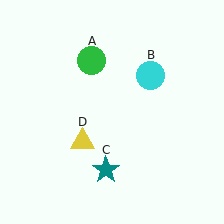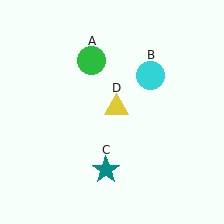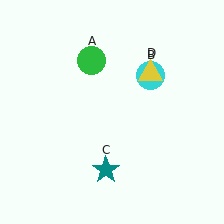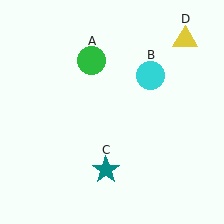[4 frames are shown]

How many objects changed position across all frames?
1 object changed position: yellow triangle (object D).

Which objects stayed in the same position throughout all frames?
Green circle (object A) and cyan circle (object B) and teal star (object C) remained stationary.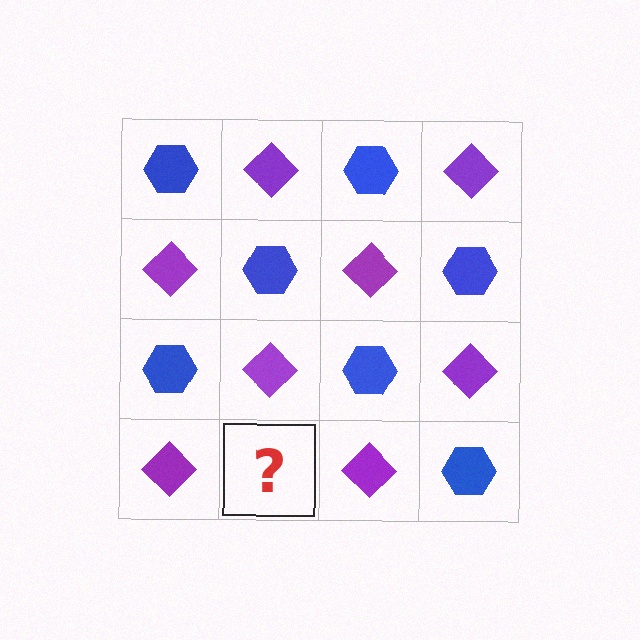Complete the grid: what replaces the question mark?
The question mark should be replaced with a blue hexagon.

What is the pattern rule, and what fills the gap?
The rule is that it alternates blue hexagon and purple diamond in a checkerboard pattern. The gap should be filled with a blue hexagon.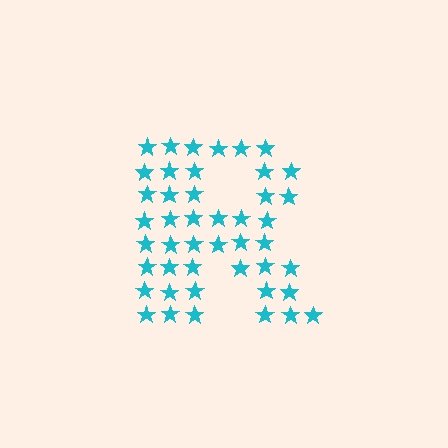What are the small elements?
The small elements are stars.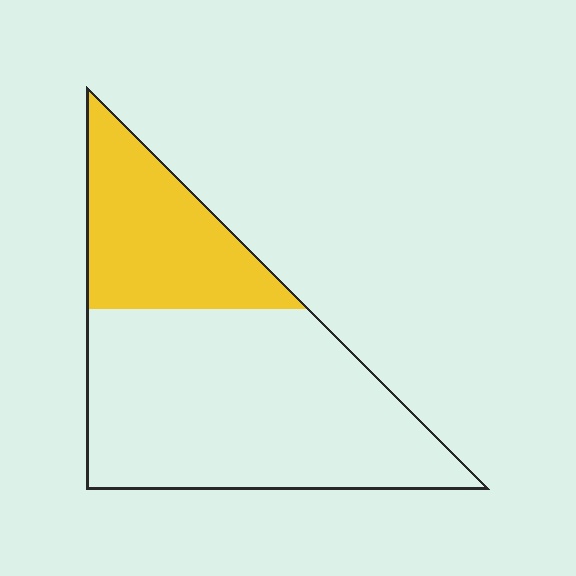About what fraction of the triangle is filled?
About one third (1/3).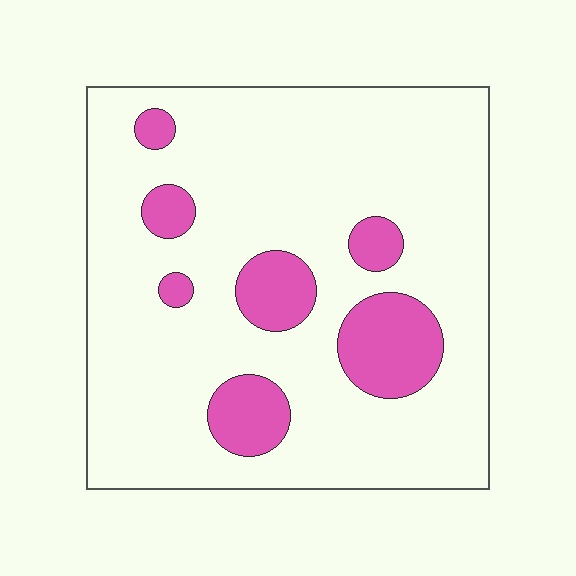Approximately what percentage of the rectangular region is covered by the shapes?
Approximately 15%.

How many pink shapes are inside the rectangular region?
7.